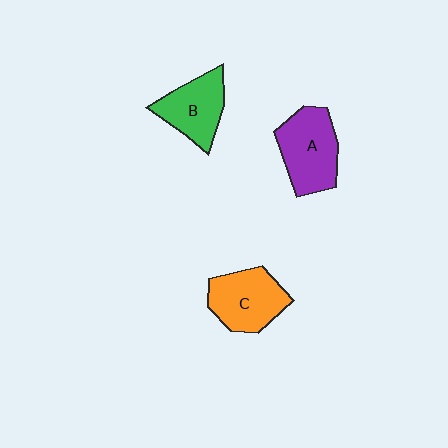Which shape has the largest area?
Shape A (purple).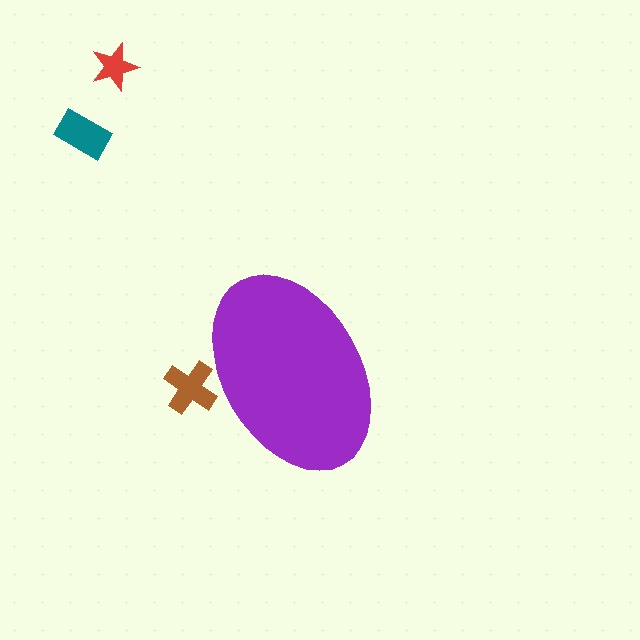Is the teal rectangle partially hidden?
No, the teal rectangle is fully visible.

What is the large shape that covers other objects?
A purple ellipse.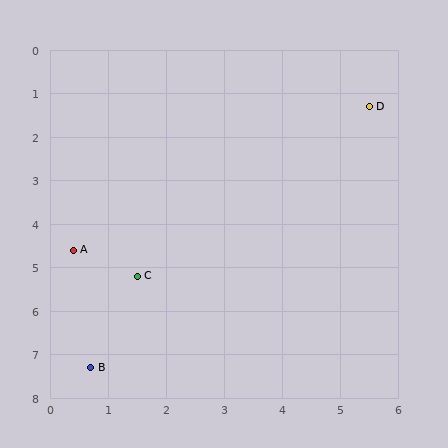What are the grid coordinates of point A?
Point A is at approximately (0.4, 4.6).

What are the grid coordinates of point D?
Point D is at approximately (5.5, 1.3).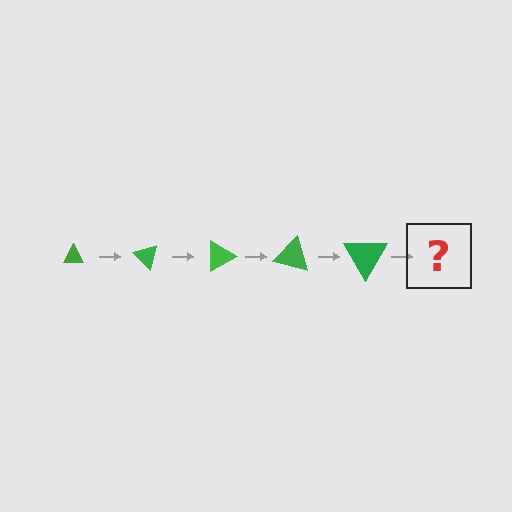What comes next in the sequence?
The next element should be a triangle, larger than the previous one and rotated 225 degrees from the start.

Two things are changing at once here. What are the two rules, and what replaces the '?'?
The two rules are that the triangle grows larger each step and it rotates 45 degrees each step. The '?' should be a triangle, larger than the previous one and rotated 225 degrees from the start.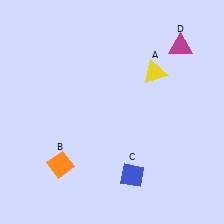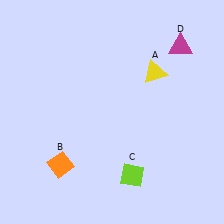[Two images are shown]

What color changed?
The diamond (C) changed from blue in Image 1 to lime in Image 2.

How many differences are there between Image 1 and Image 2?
There is 1 difference between the two images.